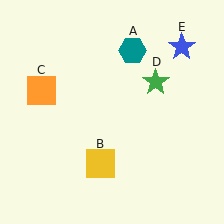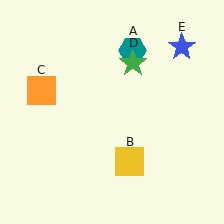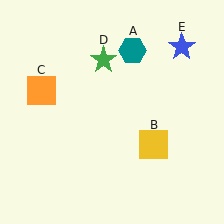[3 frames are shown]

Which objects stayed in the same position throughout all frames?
Teal hexagon (object A) and orange square (object C) and blue star (object E) remained stationary.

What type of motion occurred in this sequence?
The yellow square (object B), green star (object D) rotated counterclockwise around the center of the scene.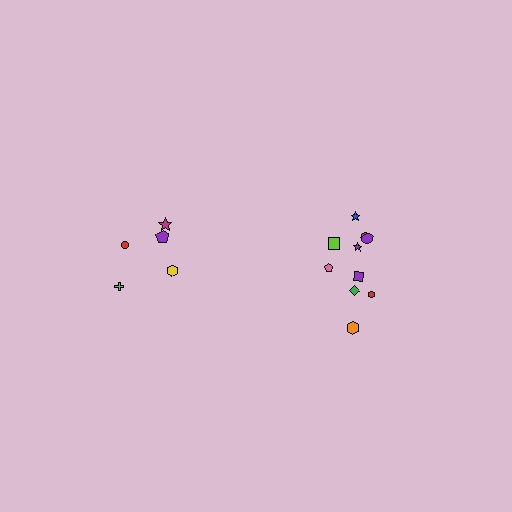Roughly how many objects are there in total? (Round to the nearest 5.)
Roughly 15 objects in total.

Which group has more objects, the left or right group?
The right group.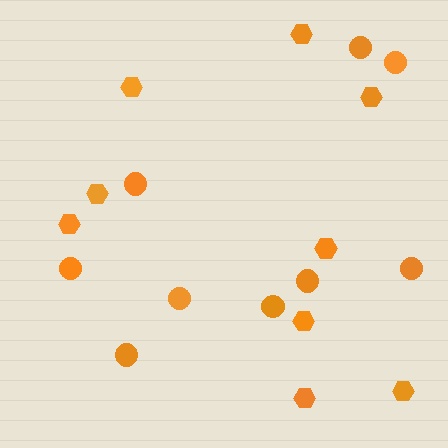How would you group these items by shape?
There are 2 groups: one group of circles (9) and one group of hexagons (9).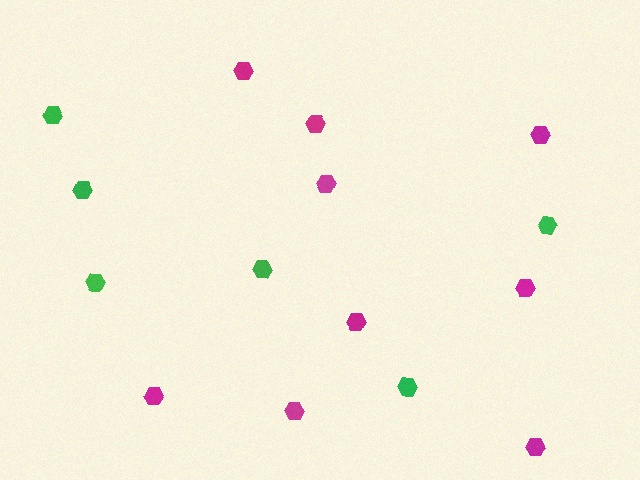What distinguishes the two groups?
There are 2 groups: one group of magenta hexagons (9) and one group of green hexagons (6).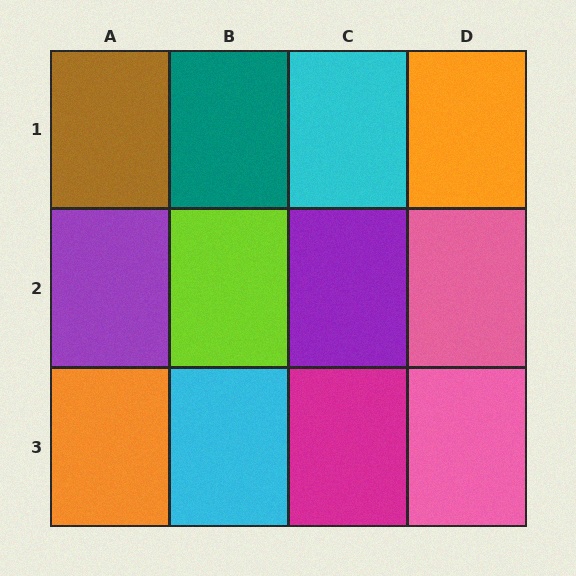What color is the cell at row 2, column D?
Pink.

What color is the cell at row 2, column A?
Purple.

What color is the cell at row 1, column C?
Cyan.